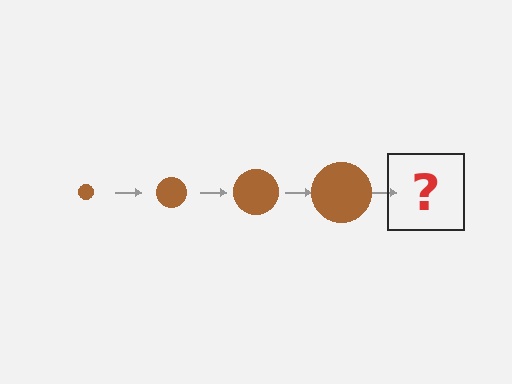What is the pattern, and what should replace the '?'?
The pattern is that the circle gets progressively larger each step. The '?' should be a brown circle, larger than the previous one.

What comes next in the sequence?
The next element should be a brown circle, larger than the previous one.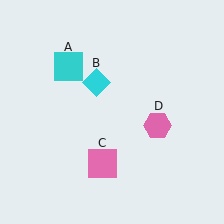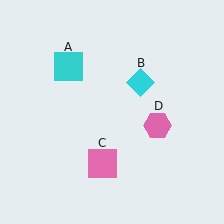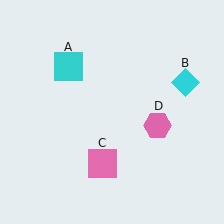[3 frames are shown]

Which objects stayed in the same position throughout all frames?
Cyan square (object A) and pink square (object C) and pink hexagon (object D) remained stationary.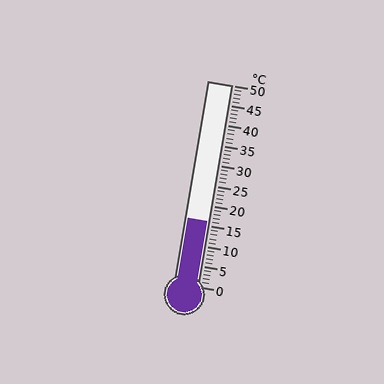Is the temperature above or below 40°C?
The temperature is below 40°C.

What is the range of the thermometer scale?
The thermometer scale ranges from 0°C to 50°C.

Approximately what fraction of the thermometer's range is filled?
The thermometer is filled to approximately 30% of its range.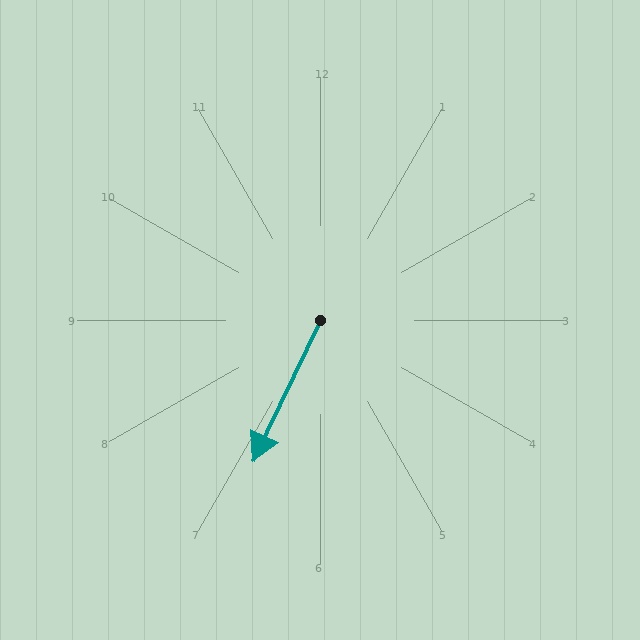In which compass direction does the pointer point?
Southwest.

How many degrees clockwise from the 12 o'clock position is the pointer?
Approximately 206 degrees.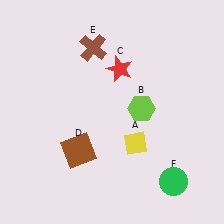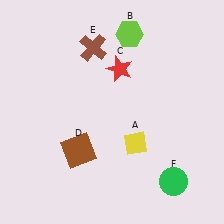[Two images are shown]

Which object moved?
The lime hexagon (B) moved up.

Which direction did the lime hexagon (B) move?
The lime hexagon (B) moved up.